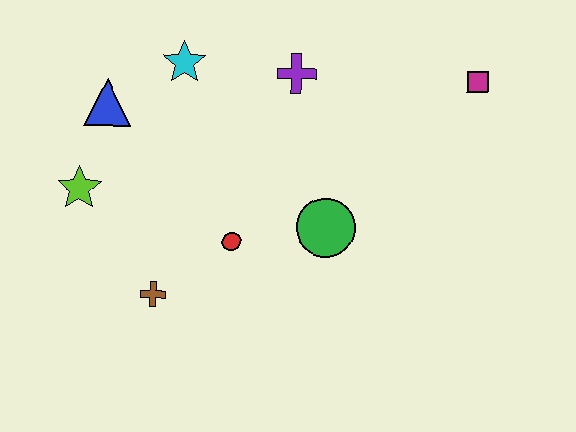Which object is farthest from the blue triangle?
The magenta square is farthest from the blue triangle.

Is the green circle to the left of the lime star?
No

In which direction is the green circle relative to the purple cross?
The green circle is below the purple cross.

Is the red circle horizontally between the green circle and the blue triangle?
Yes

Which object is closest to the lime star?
The blue triangle is closest to the lime star.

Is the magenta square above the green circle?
Yes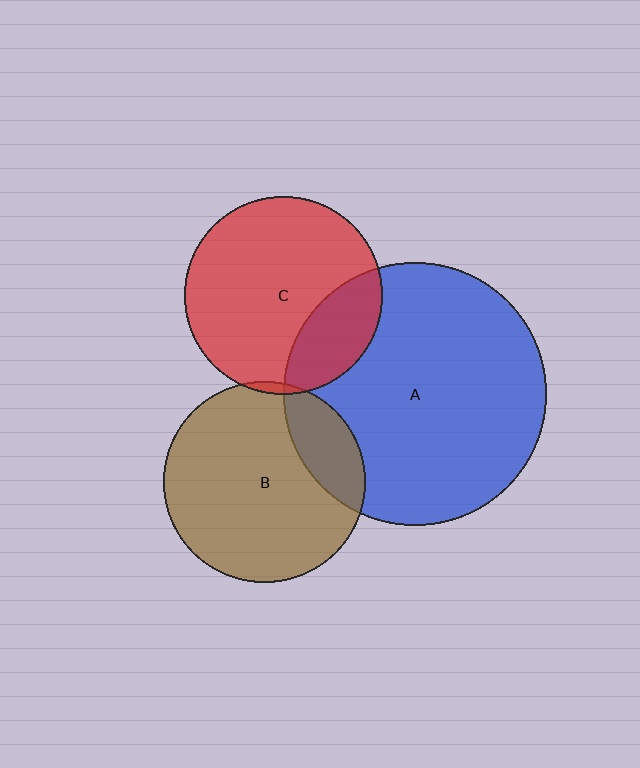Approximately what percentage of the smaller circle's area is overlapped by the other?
Approximately 25%.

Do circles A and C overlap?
Yes.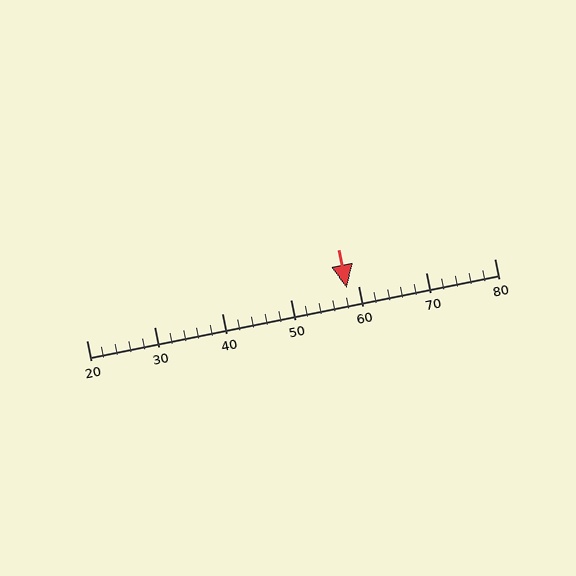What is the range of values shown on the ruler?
The ruler shows values from 20 to 80.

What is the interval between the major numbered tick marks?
The major tick marks are spaced 10 units apart.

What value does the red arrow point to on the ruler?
The red arrow points to approximately 58.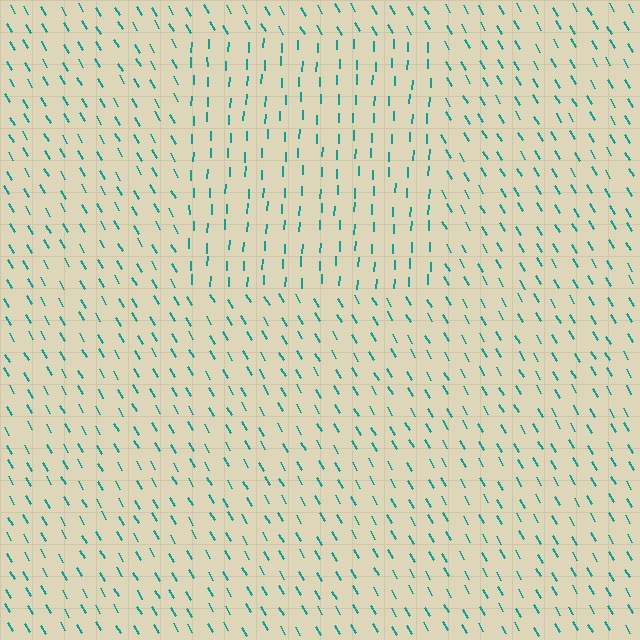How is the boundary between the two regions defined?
The boundary is defined purely by a change in line orientation (approximately 32 degrees difference). All lines are the same color and thickness.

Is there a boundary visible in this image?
Yes, there is a texture boundary formed by a change in line orientation.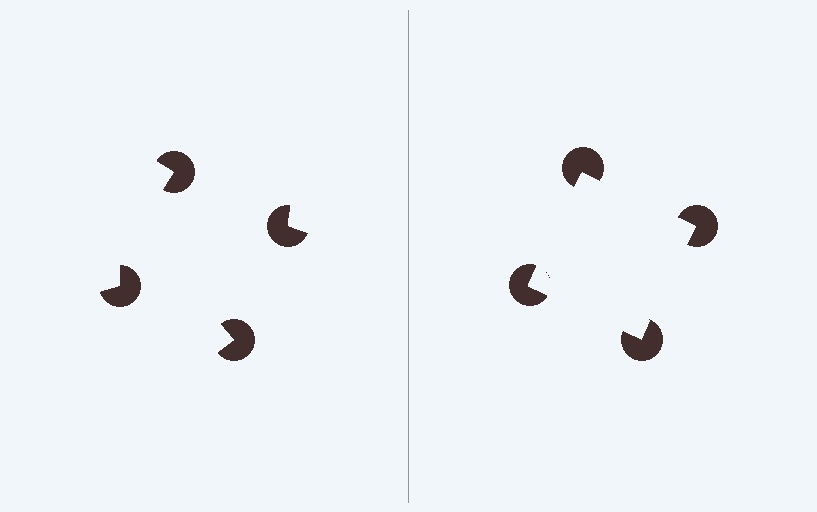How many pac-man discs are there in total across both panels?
8 — 4 on each side.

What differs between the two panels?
The pac-man discs are positioned identically on both sides; only the wedge orientations differ. On the right they align to a square; on the left they are misaligned.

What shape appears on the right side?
An illusory square.